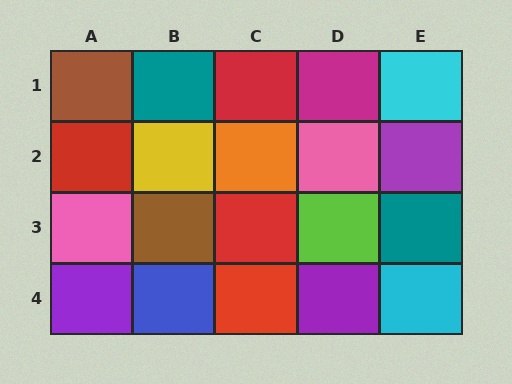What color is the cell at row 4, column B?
Blue.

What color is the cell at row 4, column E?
Cyan.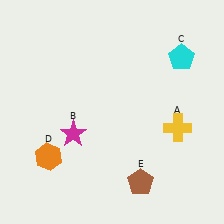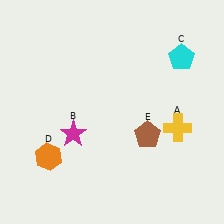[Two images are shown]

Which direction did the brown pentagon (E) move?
The brown pentagon (E) moved up.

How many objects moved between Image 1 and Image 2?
1 object moved between the two images.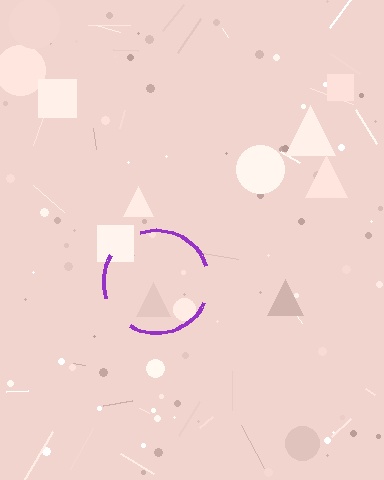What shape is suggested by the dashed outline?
The dashed outline suggests a circle.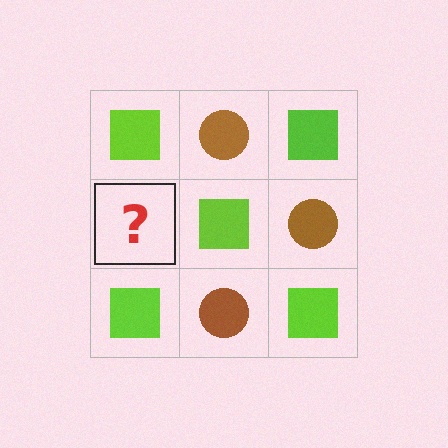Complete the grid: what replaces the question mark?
The question mark should be replaced with a brown circle.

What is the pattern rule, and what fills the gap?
The rule is that it alternates lime square and brown circle in a checkerboard pattern. The gap should be filled with a brown circle.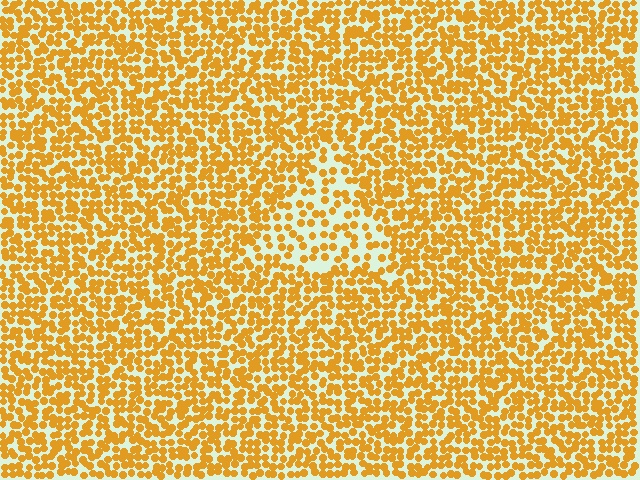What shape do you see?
I see a triangle.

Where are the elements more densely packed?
The elements are more densely packed outside the triangle boundary.